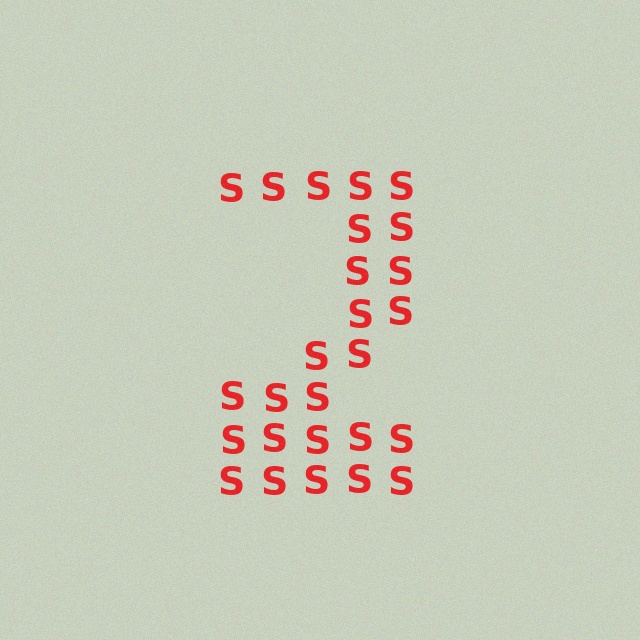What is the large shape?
The large shape is the digit 2.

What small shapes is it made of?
It is made of small letter S's.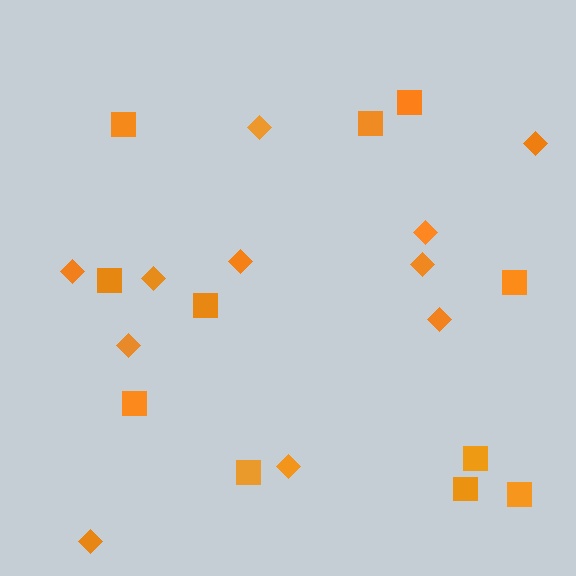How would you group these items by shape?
There are 2 groups: one group of diamonds (11) and one group of squares (11).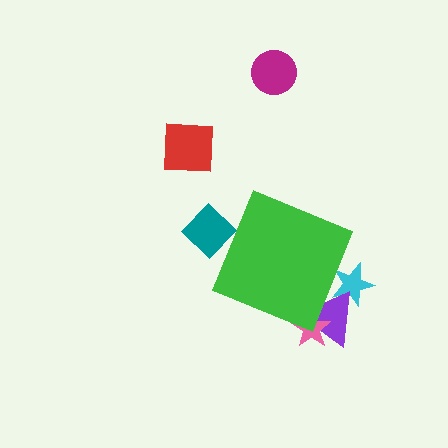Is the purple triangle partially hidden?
Yes, the purple triangle is partially hidden behind the green diamond.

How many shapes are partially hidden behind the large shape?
4 shapes are partially hidden.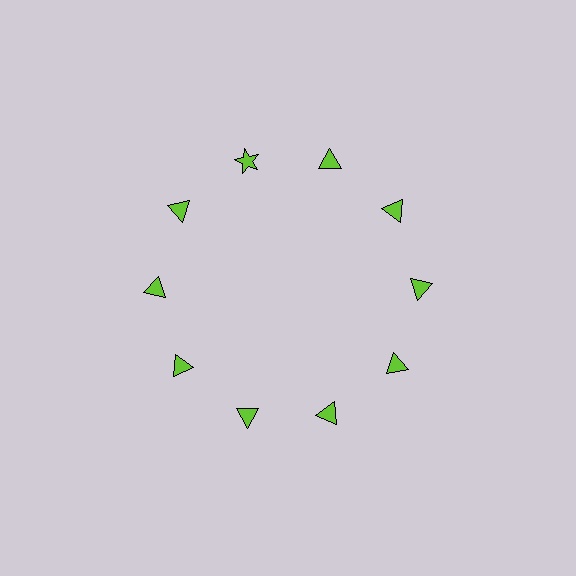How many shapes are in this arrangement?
There are 10 shapes arranged in a ring pattern.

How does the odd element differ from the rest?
It has a different shape: star instead of triangle.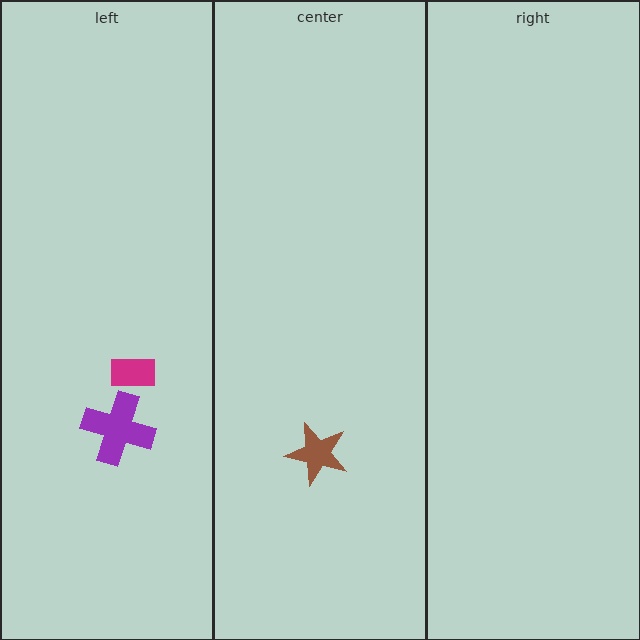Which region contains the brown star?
The center region.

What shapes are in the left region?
The purple cross, the magenta rectangle.